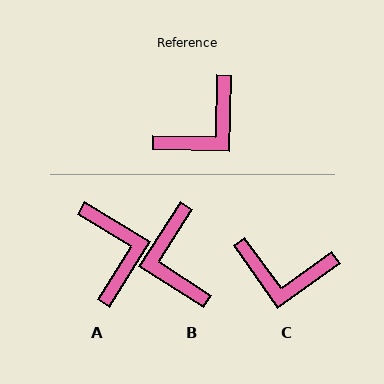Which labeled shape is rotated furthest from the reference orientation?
B, about 121 degrees away.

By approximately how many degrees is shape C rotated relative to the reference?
Approximately 53 degrees clockwise.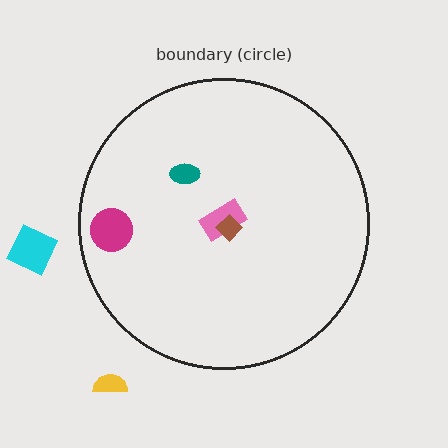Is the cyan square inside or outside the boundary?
Outside.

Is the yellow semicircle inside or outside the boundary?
Outside.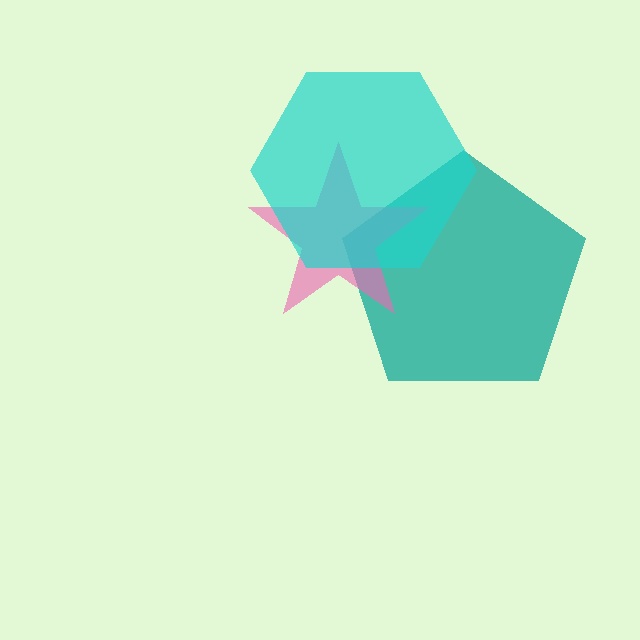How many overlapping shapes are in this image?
There are 3 overlapping shapes in the image.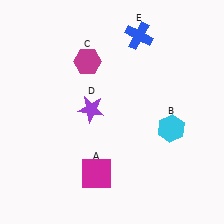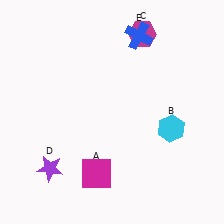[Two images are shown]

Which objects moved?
The objects that moved are: the magenta hexagon (C), the purple star (D).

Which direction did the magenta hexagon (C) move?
The magenta hexagon (C) moved right.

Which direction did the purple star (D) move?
The purple star (D) moved down.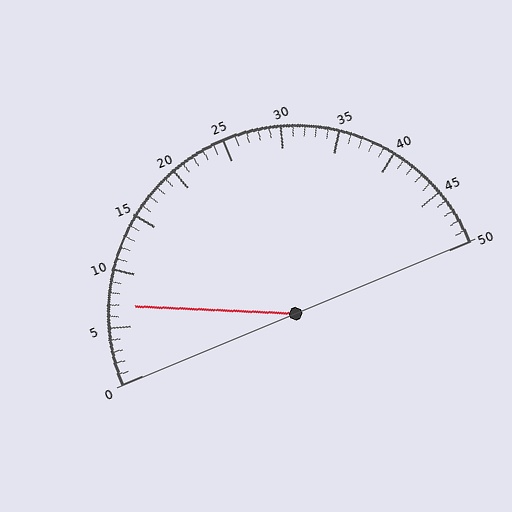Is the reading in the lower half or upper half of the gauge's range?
The reading is in the lower half of the range (0 to 50).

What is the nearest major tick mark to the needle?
The nearest major tick mark is 5.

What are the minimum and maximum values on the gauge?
The gauge ranges from 0 to 50.